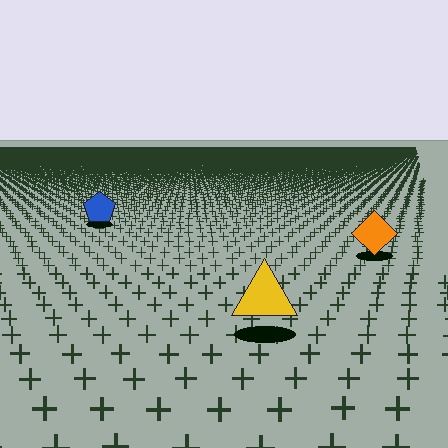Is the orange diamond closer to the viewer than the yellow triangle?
No. The yellow triangle is closer — you can tell from the texture gradient: the ground texture is coarser near it.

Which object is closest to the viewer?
The yellow triangle is closest. The texture marks near it are larger and more spread out.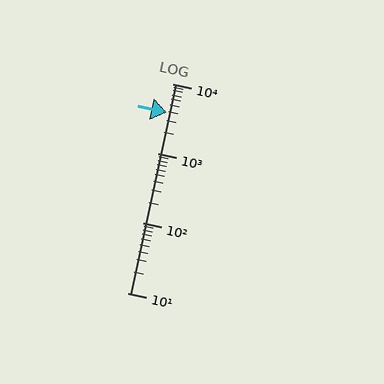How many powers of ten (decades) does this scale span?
The scale spans 3 decades, from 10 to 10000.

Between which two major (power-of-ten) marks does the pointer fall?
The pointer is between 1000 and 10000.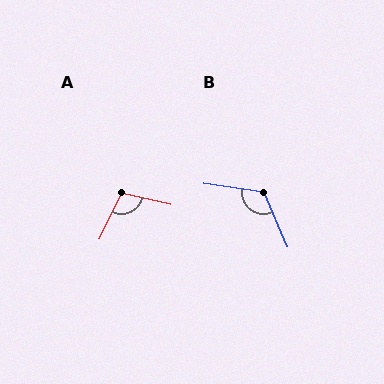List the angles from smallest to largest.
A (103°), B (121°).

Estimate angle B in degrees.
Approximately 121 degrees.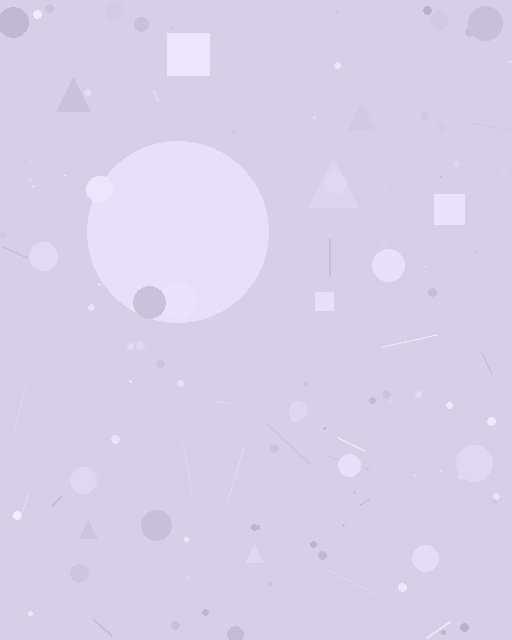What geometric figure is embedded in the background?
A circle is embedded in the background.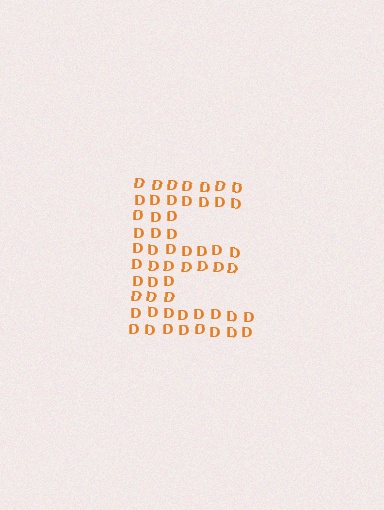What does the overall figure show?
The overall figure shows the letter E.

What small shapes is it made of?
It is made of small letter D's.